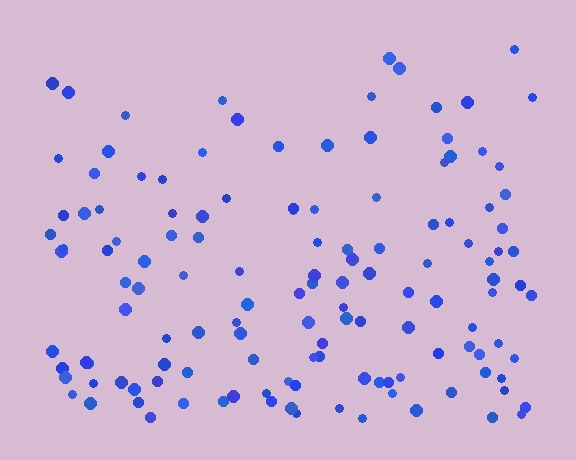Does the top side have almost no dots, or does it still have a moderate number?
Still a moderate number, just noticeably fewer than the bottom.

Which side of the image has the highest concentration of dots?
The bottom.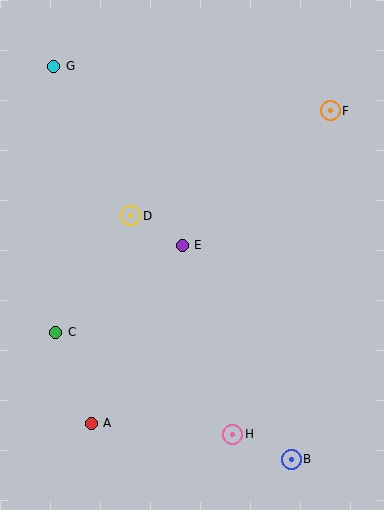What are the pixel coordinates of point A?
Point A is at (91, 423).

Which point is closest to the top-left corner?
Point G is closest to the top-left corner.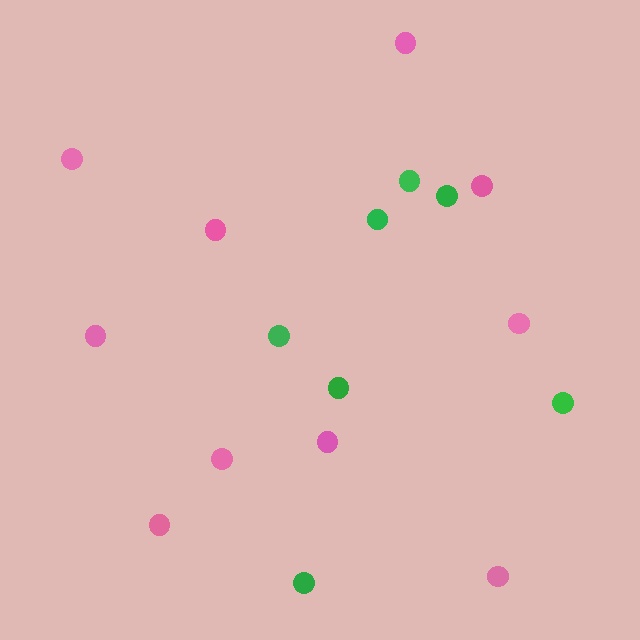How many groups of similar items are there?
There are 2 groups: one group of pink circles (10) and one group of green circles (7).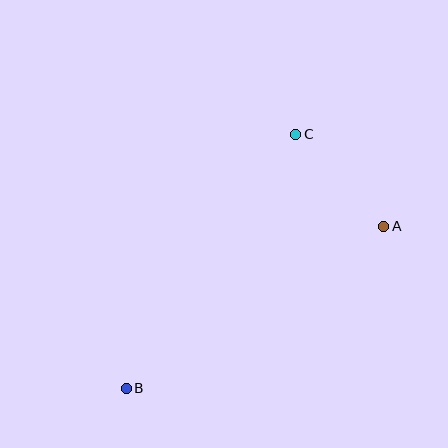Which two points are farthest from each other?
Points B and C are farthest from each other.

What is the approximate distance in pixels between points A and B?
The distance between A and B is approximately 304 pixels.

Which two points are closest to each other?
Points A and C are closest to each other.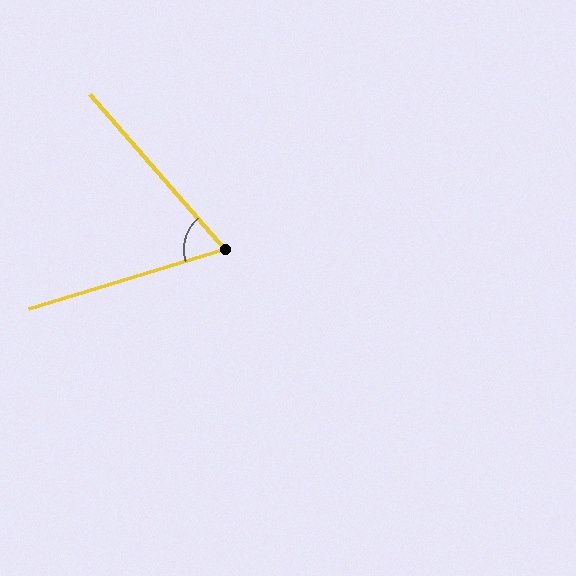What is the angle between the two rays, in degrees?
Approximately 66 degrees.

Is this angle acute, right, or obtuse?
It is acute.